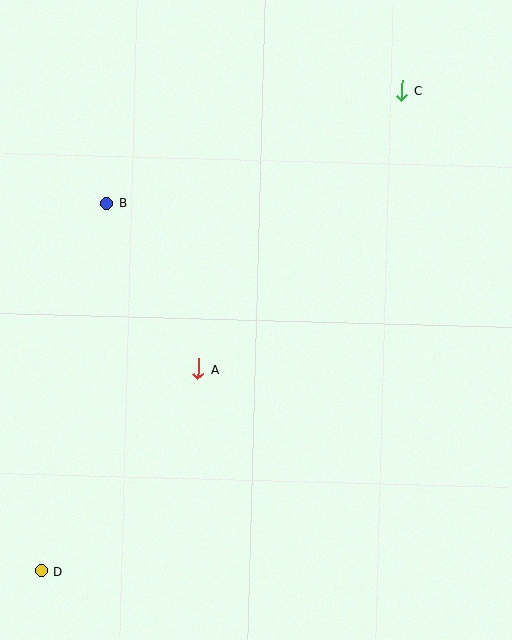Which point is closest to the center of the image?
Point A at (199, 369) is closest to the center.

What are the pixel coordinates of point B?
Point B is at (107, 203).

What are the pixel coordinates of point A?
Point A is at (199, 369).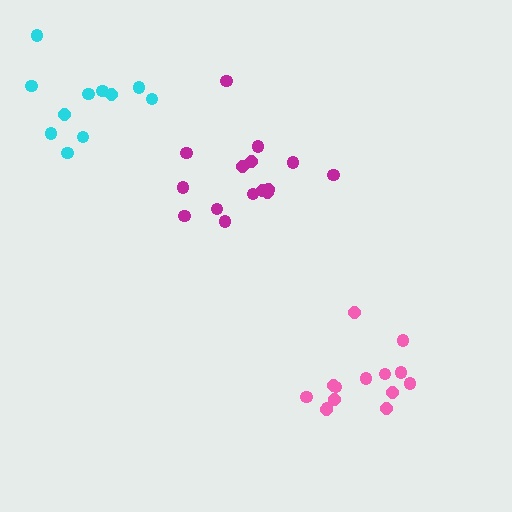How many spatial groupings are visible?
There are 3 spatial groupings.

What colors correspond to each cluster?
The clusters are colored: pink, cyan, magenta.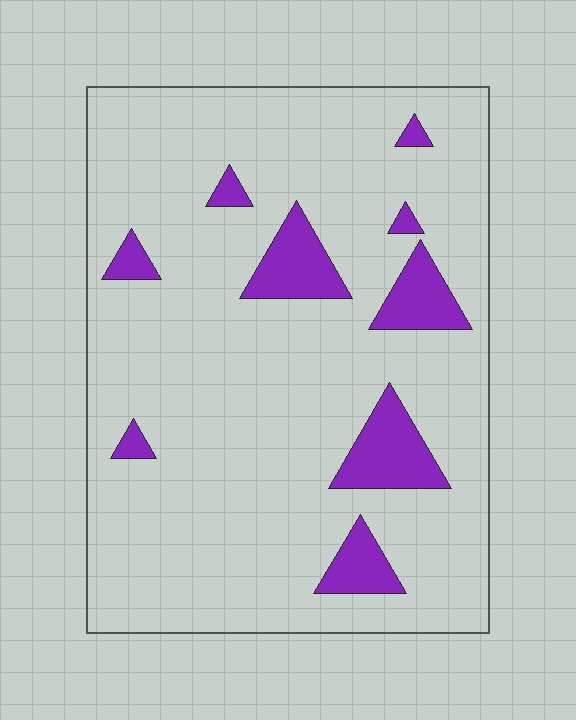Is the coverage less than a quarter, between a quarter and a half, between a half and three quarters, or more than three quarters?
Less than a quarter.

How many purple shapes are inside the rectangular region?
9.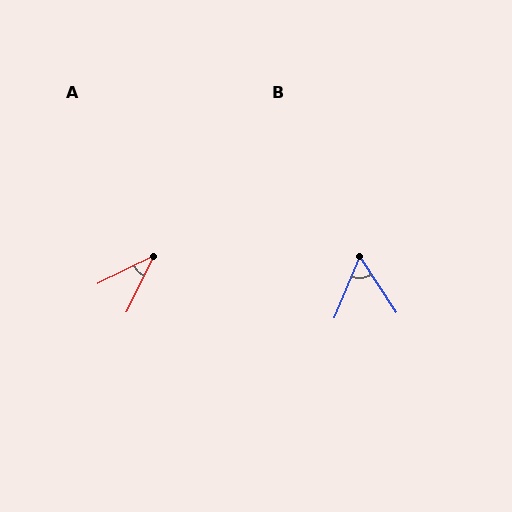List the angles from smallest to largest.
A (37°), B (57°).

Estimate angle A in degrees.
Approximately 37 degrees.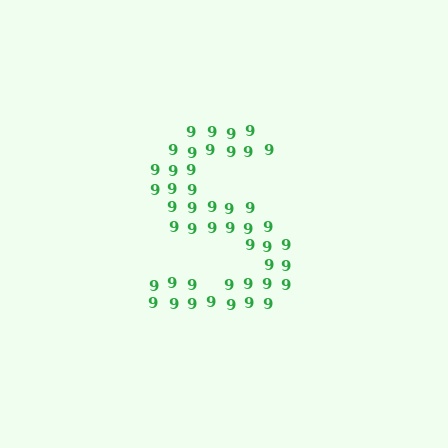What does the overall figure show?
The overall figure shows the letter S.